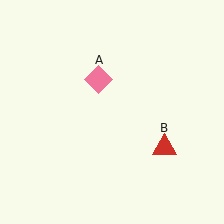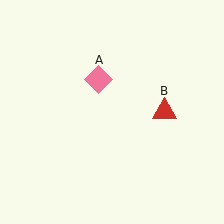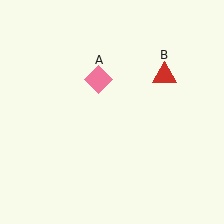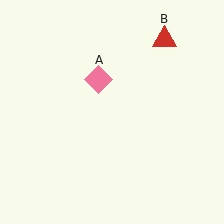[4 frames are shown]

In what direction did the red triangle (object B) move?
The red triangle (object B) moved up.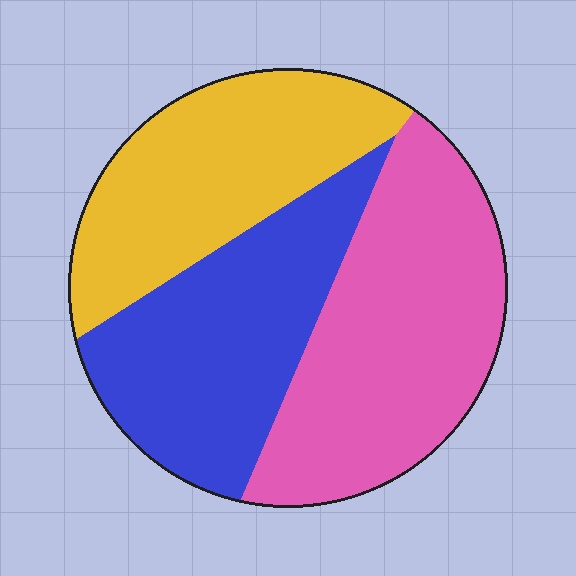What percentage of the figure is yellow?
Yellow covers about 30% of the figure.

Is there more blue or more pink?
Pink.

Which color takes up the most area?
Pink, at roughly 40%.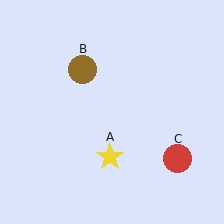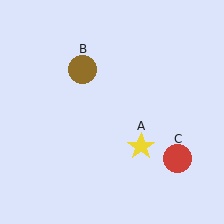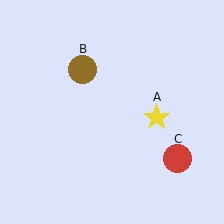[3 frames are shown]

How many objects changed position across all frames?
1 object changed position: yellow star (object A).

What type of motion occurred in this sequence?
The yellow star (object A) rotated counterclockwise around the center of the scene.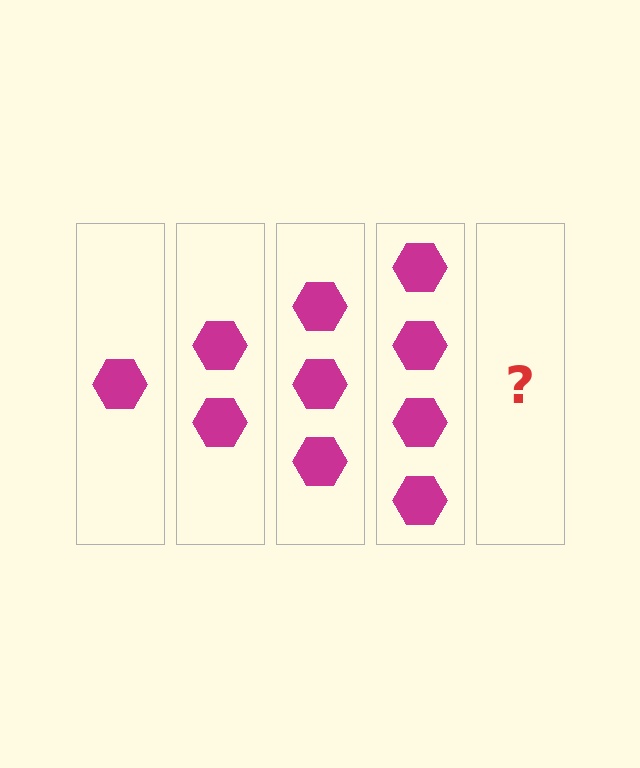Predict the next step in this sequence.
The next step is 5 hexagons.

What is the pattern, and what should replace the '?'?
The pattern is that each step adds one more hexagon. The '?' should be 5 hexagons.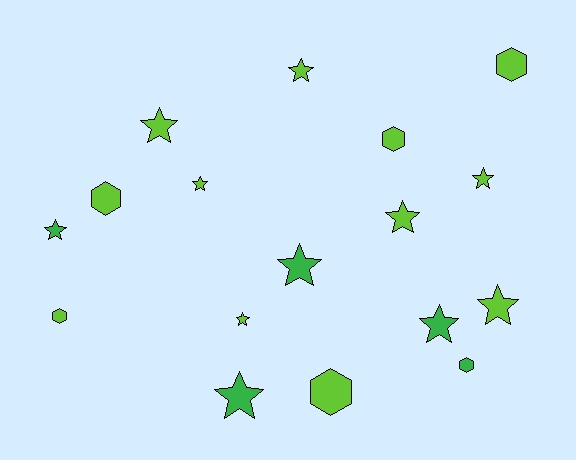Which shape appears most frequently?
Star, with 11 objects.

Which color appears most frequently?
Lime, with 12 objects.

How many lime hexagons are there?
There are 5 lime hexagons.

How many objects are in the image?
There are 17 objects.